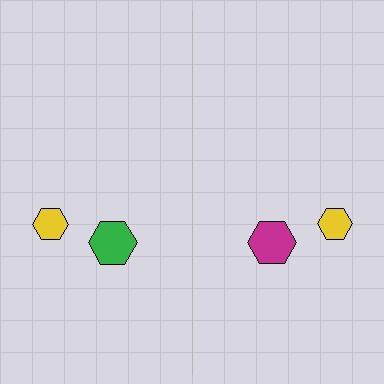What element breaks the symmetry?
The magenta hexagon on the right side breaks the symmetry — its mirror counterpart is green.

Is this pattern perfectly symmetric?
No, the pattern is not perfectly symmetric. The magenta hexagon on the right side breaks the symmetry — its mirror counterpart is green.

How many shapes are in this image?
There are 4 shapes in this image.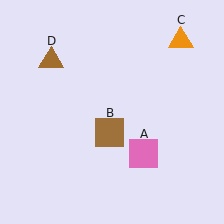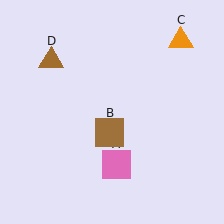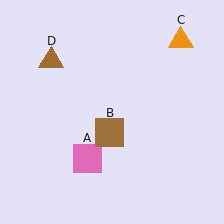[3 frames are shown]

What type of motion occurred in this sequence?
The pink square (object A) rotated clockwise around the center of the scene.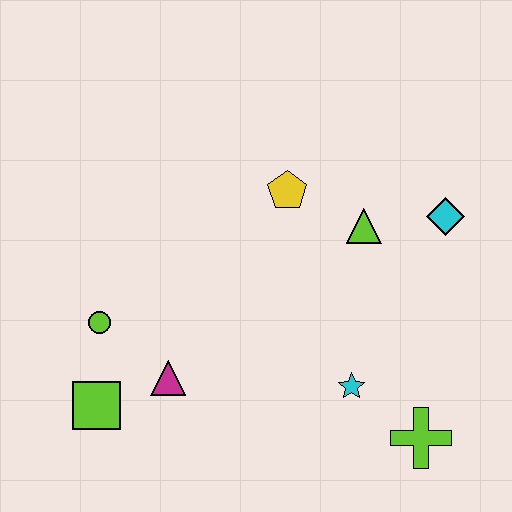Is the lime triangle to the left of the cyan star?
No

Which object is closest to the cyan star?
The lime cross is closest to the cyan star.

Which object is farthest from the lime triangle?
The lime square is farthest from the lime triangle.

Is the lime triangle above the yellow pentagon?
No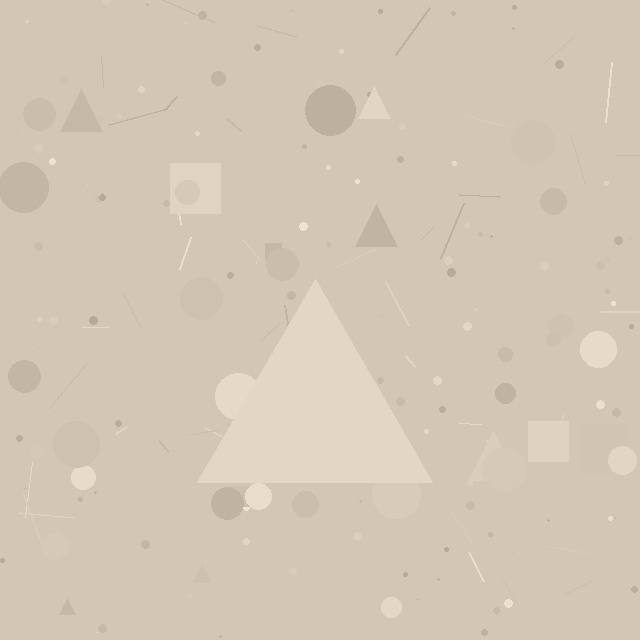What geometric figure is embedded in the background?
A triangle is embedded in the background.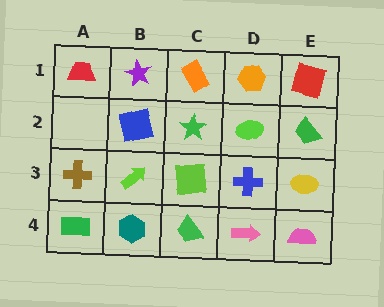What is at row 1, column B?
A purple star.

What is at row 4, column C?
A green trapezoid.